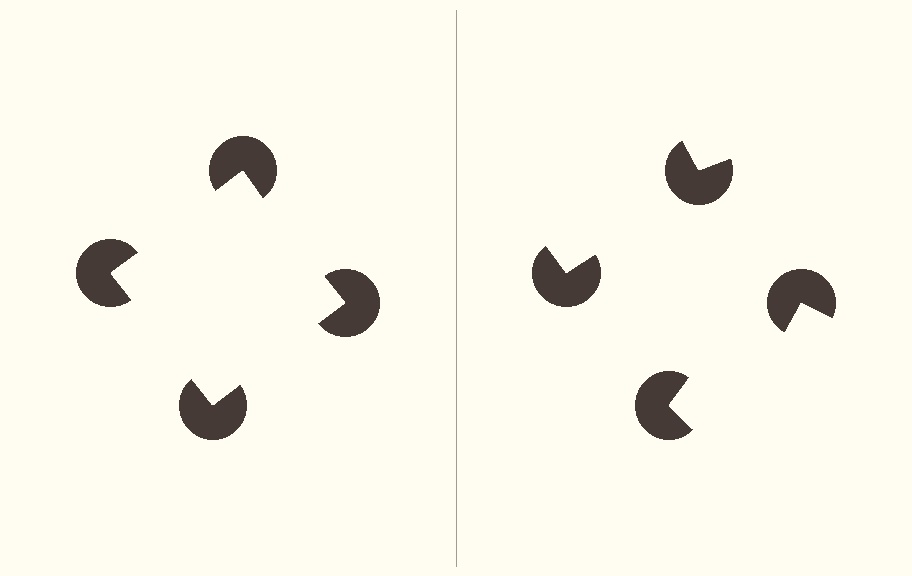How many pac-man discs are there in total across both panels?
8 — 4 on each side.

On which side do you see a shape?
An illusory square appears on the left side. On the right side the wedge cuts are rotated, so no coherent shape forms.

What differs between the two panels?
The pac-man discs are positioned identically on both sides; only the wedge orientations differ. On the left they align to a square; on the right they are misaligned.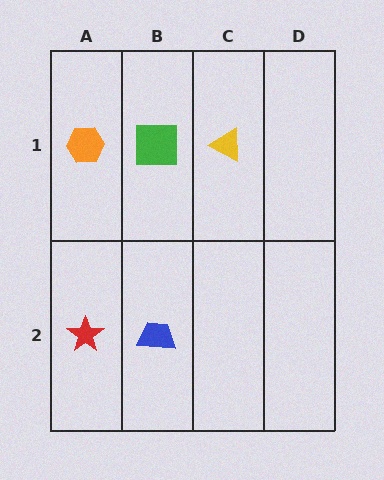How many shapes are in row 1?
3 shapes.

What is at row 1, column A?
An orange hexagon.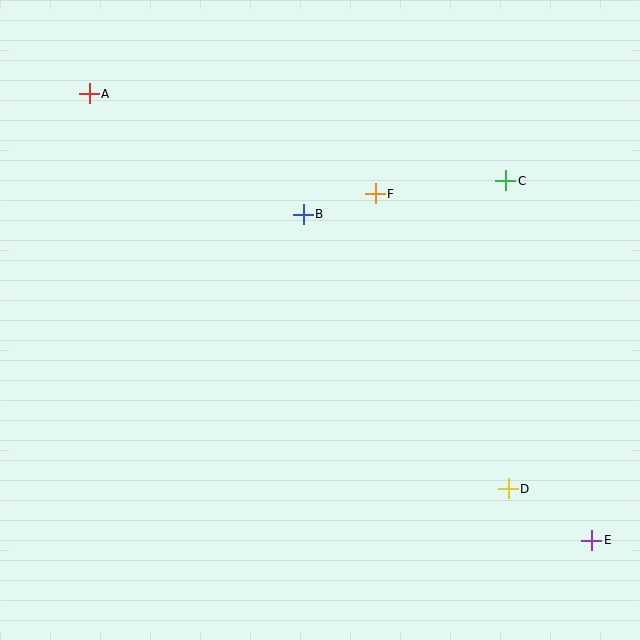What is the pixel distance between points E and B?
The distance between E and B is 435 pixels.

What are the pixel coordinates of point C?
Point C is at (506, 181).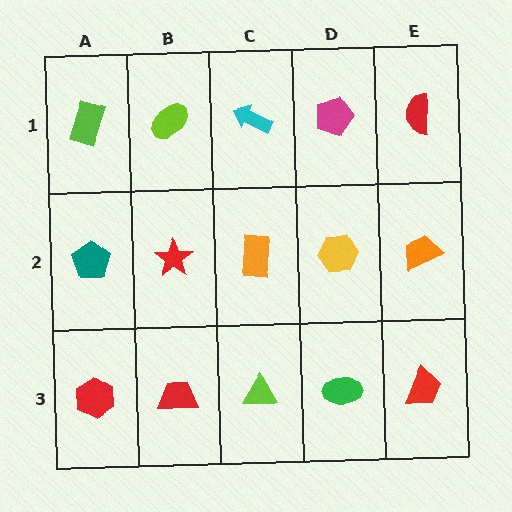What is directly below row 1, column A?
A teal pentagon.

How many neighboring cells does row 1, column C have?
3.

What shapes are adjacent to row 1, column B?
A red star (row 2, column B), a lime rectangle (row 1, column A), a cyan arrow (row 1, column C).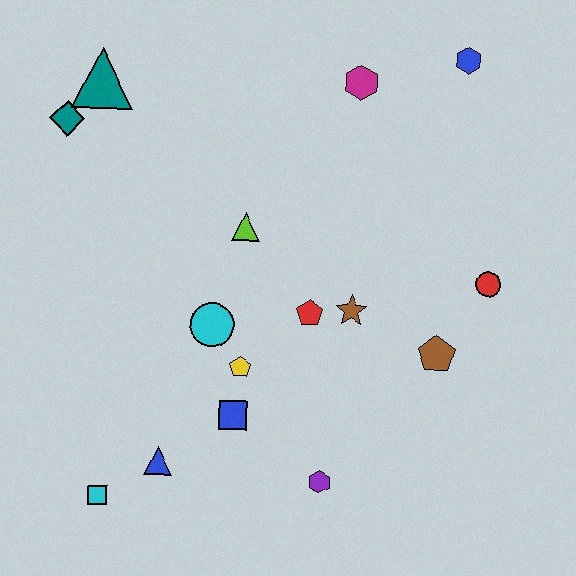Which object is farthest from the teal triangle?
The purple hexagon is farthest from the teal triangle.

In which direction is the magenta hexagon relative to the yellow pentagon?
The magenta hexagon is above the yellow pentagon.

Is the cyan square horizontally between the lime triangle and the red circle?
No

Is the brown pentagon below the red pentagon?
Yes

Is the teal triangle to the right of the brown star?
No